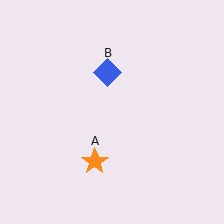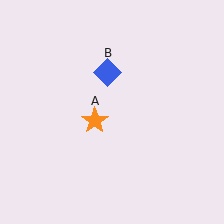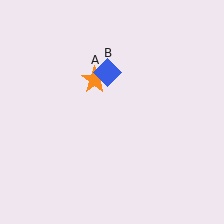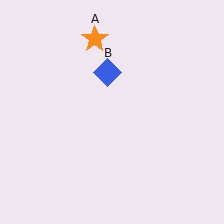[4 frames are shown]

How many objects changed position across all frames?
1 object changed position: orange star (object A).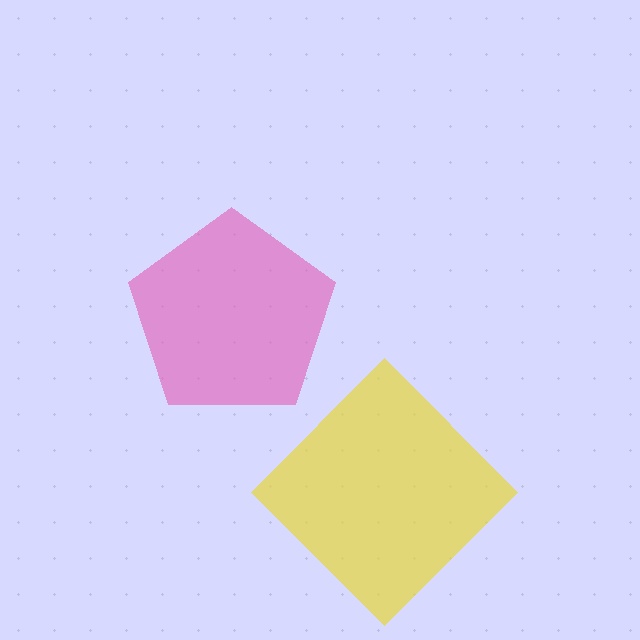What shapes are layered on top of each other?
The layered shapes are: a yellow diamond, a pink pentagon.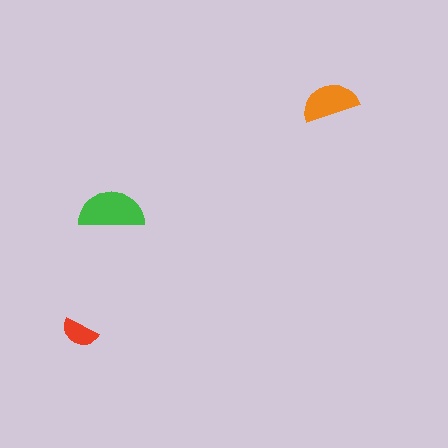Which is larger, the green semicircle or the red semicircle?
The green one.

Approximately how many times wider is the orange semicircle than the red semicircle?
About 1.5 times wider.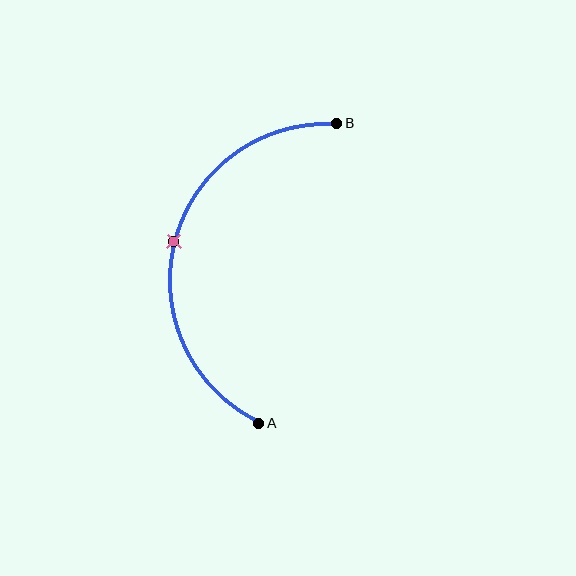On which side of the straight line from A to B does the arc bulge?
The arc bulges to the left of the straight line connecting A and B.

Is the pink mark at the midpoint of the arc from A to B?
Yes. The pink mark lies on the arc at equal arc-length from both A and B — it is the arc midpoint.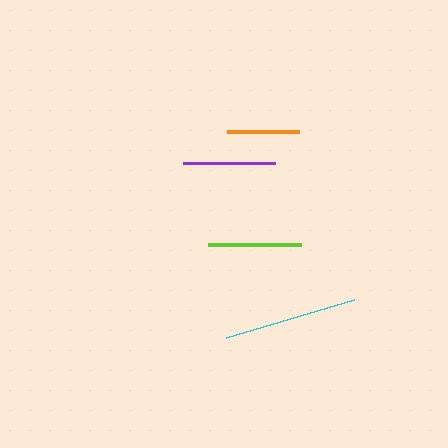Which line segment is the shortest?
The orange line is the shortest at approximately 72 pixels.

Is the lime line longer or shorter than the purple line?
The lime line is longer than the purple line.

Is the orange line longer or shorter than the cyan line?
The cyan line is longer than the orange line.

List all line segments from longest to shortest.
From longest to shortest: cyan, lime, purple, orange.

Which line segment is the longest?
The cyan line is the longest at approximately 134 pixels.